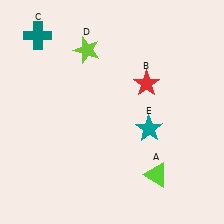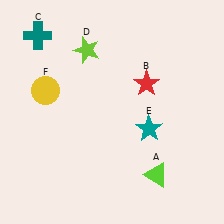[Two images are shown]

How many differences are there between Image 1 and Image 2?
There is 1 difference between the two images.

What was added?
A yellow circle (F) was added in Image 2.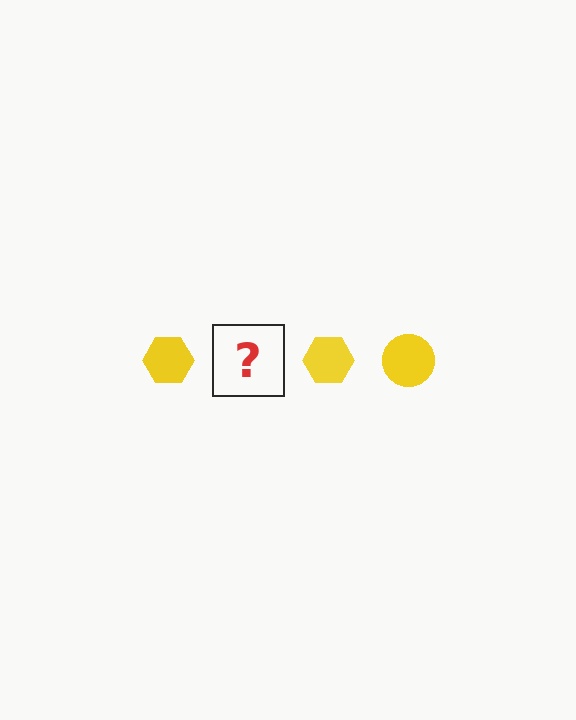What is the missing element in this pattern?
The missing element is a yellow circle.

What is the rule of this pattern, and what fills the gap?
The rule is that the pattern cycles through hexagon, circle shapes in yellow. The gap should be filled with a yellow circle.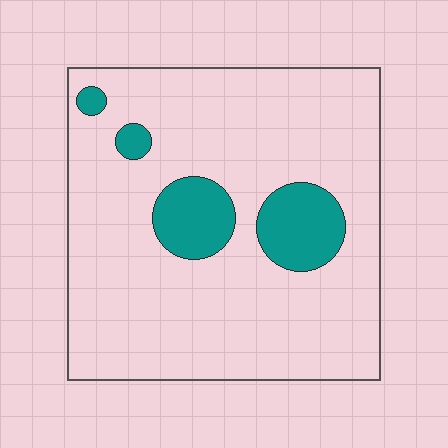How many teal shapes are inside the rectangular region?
4.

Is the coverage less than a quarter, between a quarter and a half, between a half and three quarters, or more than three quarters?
Less than a quarter.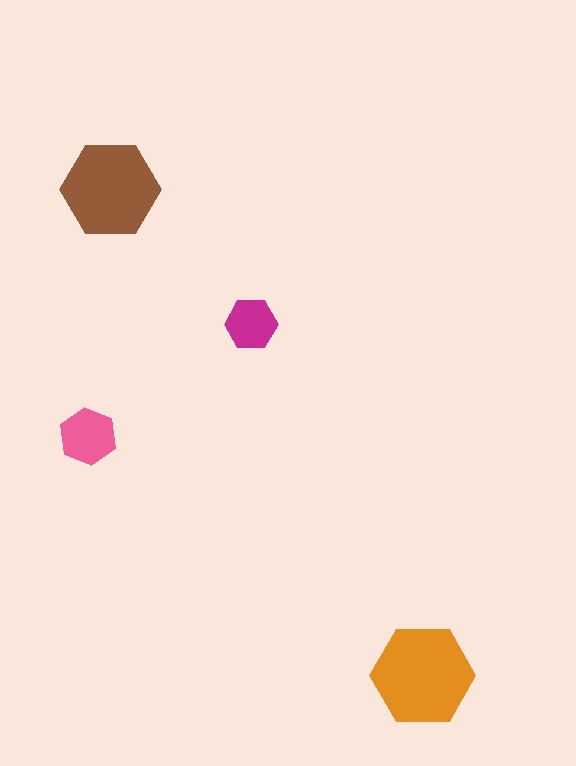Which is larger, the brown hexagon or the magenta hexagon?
The brown one.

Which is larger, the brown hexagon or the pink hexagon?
The brown one.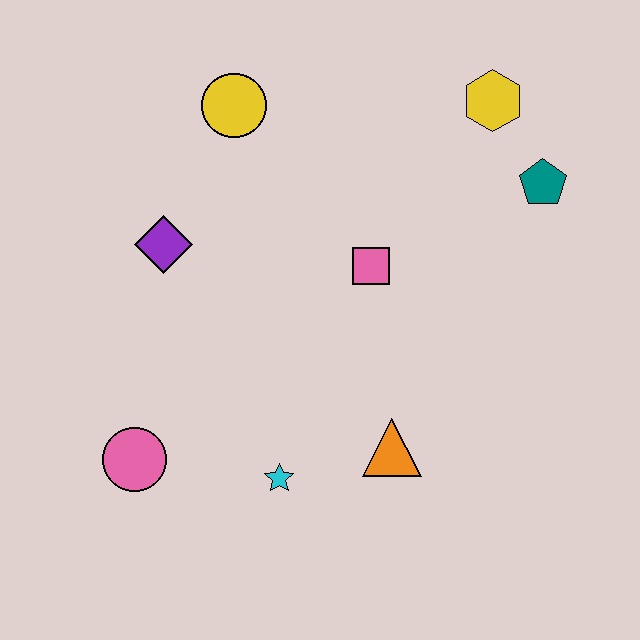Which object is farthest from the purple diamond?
The teal pentagon is farthest from the purple diamond.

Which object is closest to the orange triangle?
The cyan star is closest to the orange triangle.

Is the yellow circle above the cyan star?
Yes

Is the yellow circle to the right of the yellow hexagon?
No